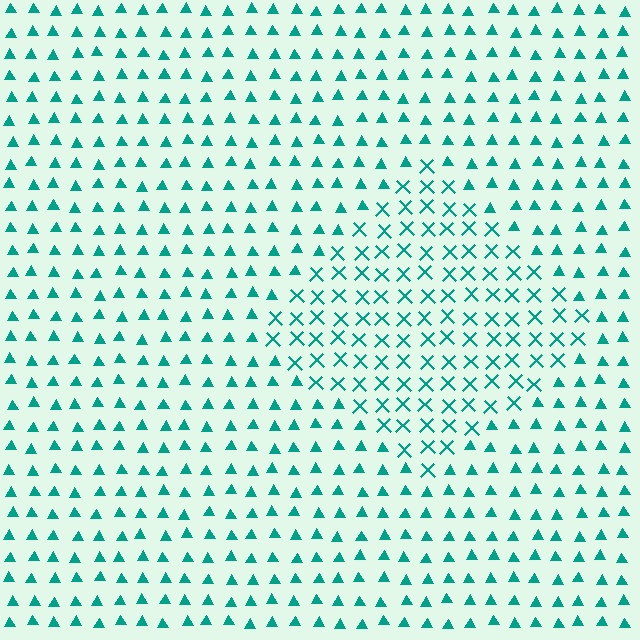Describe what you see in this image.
The image is filled with small teal elements arranged in a uniform grid. A diamond-shaped region contains X marks, while the surrounding area contains triangles. The boundary is defined purely by the change in element shape.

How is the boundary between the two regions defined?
The boundary is defined by a change in element shape: X marks inside vs. triangles outside. All elements share the same color and spacing.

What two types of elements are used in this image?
The image uses X marks inside the diamond region and triangles outside it.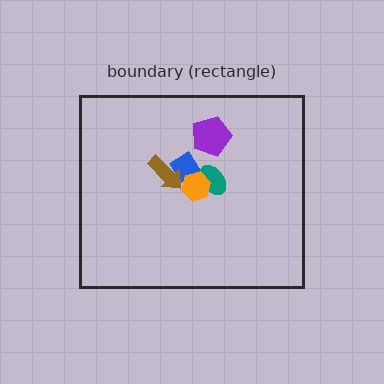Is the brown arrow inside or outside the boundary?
Inside.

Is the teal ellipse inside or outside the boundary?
Inside.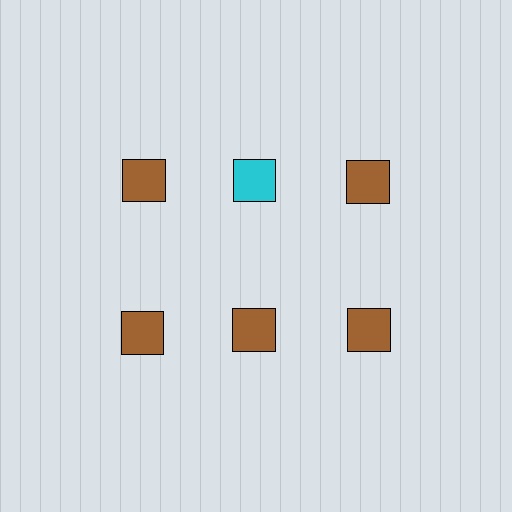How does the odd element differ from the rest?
It has a different color: cyan instead of brown.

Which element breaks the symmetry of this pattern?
The cyan square in the top row, second from left column breaks the symmetry. All other shapes are brown squares.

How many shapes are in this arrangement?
There are 6 shapes arranged in a grid pattern.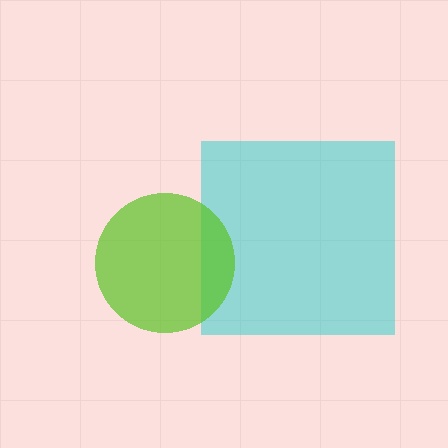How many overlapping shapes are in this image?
There are 2 overlapping shapes in the image.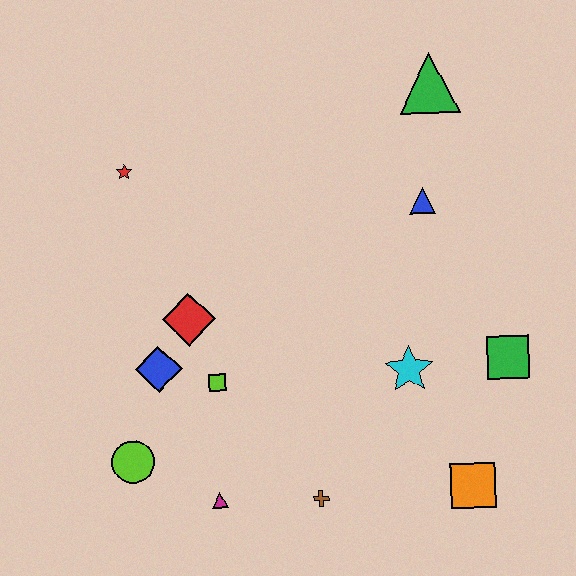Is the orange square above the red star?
No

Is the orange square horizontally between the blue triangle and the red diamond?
No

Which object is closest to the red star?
The red diamond is closest to the red star.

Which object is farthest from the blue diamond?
The green triangle is farthest from the blue diamond.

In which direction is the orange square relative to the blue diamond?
The orange square is to the right of the blue diamond.